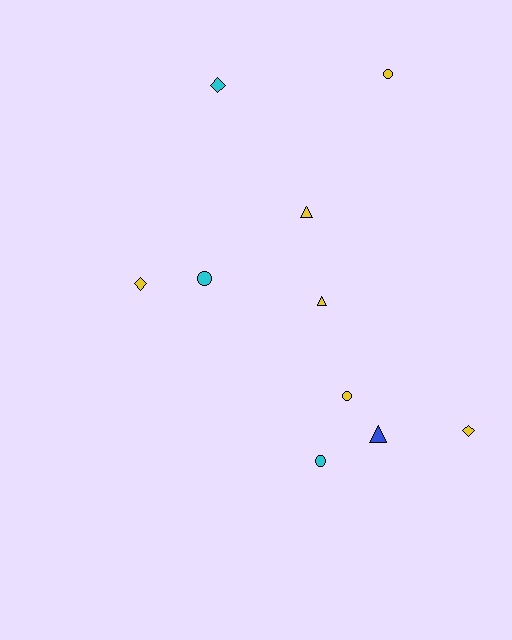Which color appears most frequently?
Yellow, with 6 objects.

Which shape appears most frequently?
Circle, with 4 objects.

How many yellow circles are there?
There are 2 yellow circles.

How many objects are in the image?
There are 10 objects.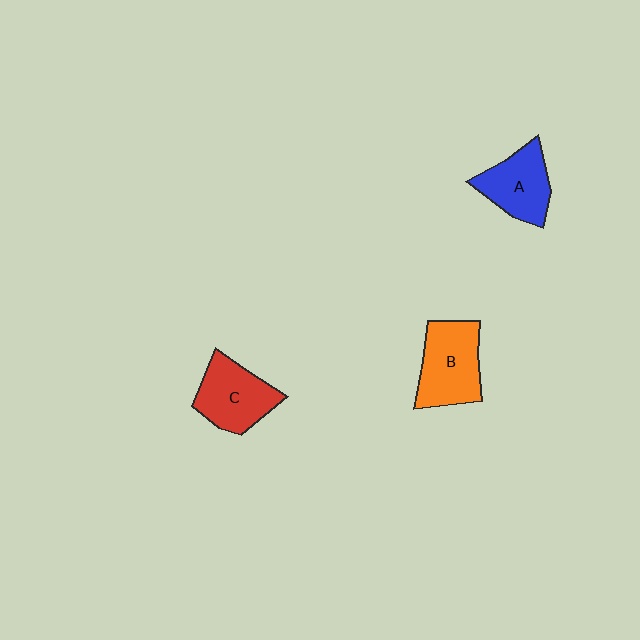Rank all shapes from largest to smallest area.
From largest to smallest: B (orange), C (red), A (blue).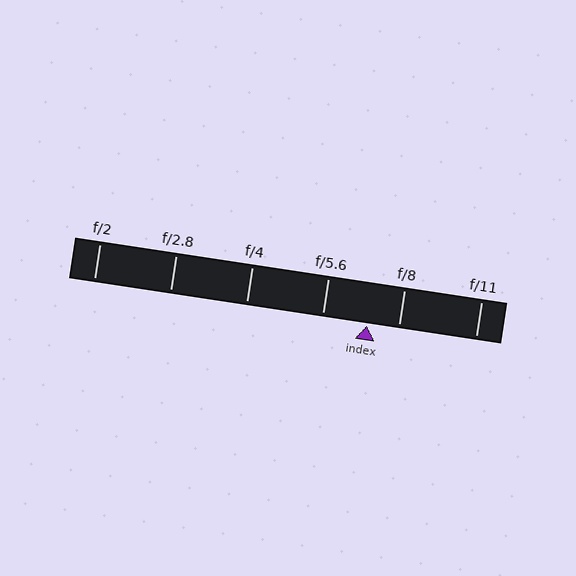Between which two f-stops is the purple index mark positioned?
The index mark is between f/5.6 and f/8.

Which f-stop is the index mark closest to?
The index mark is closest to f/8.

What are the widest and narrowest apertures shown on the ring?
The widest aperture shown is f/2 and the narrowest is f/11.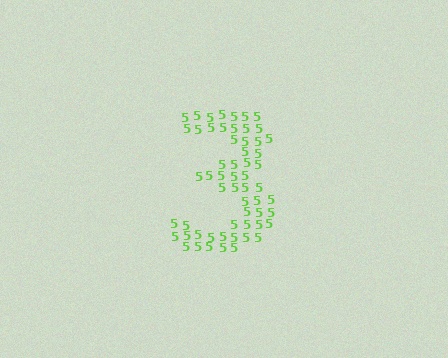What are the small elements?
The small elements are digit 5's.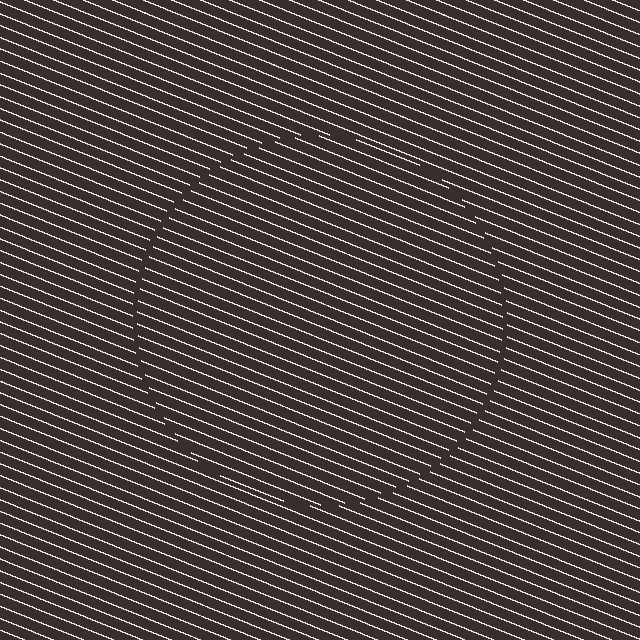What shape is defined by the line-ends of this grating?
An illusory circle. The interior of the shape contains the same grating, shifted by half a period — the contour is defined by the phase discontinuity where line-ends from the inner and outer gratings abut.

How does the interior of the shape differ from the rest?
The interior of the shape contains the same grating, shifted by half a period — the contour is defined by the phase discontinuity where line-ends from the inner and outer gratings abut.